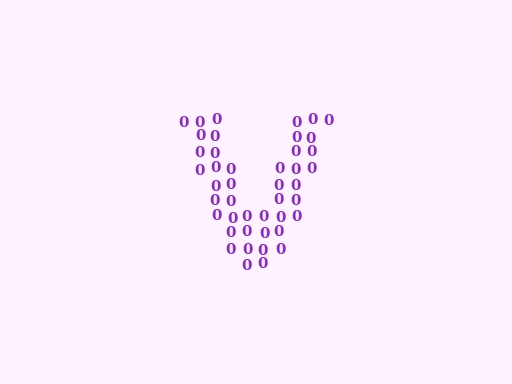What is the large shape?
The large shape is the letter V.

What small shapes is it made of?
It is made of small digit 0's.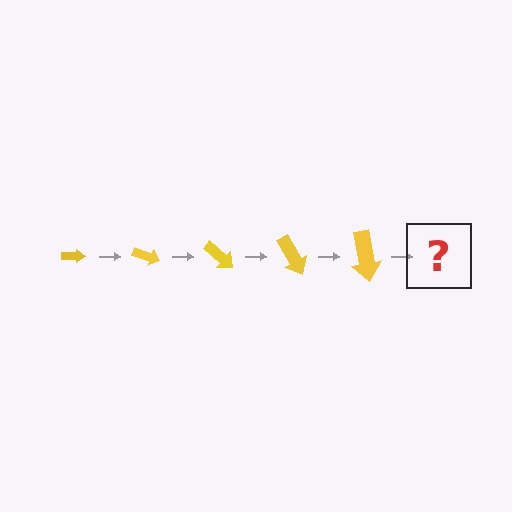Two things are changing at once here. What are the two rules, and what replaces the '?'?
The two rules are that the arrow grows larger each step and it rotates 20 degrees each step. The '?' should be an arrow, larger than the previous one and rotated 100 degrees from the start.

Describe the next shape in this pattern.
It should be an arrow, larger than the previous one and rotated 100 degrees from the start.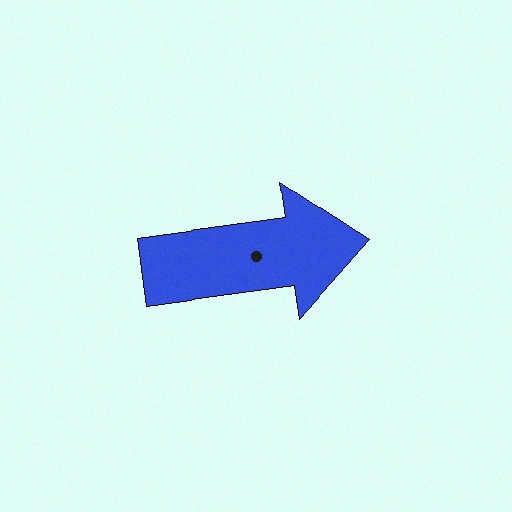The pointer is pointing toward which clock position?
Roughly 3 o'clock.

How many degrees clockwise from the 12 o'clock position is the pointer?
Approximately 82 degrees.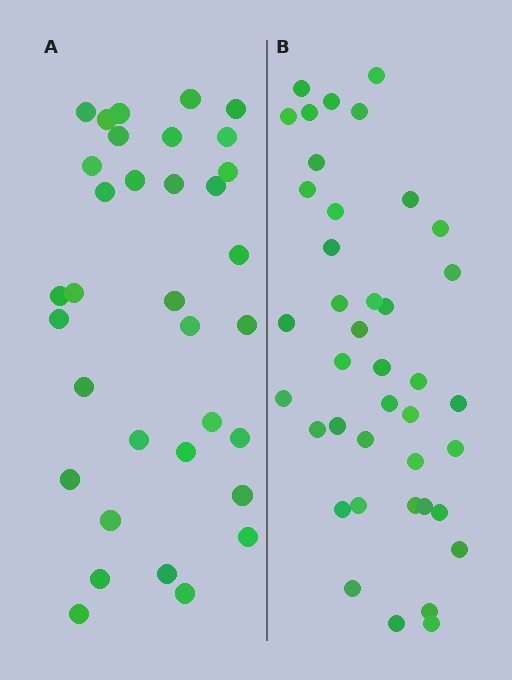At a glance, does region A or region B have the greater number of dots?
Region B (the right region) has more dots.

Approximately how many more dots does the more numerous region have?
Region B has about 6 more dots than region A.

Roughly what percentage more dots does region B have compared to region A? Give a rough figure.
About 20% more.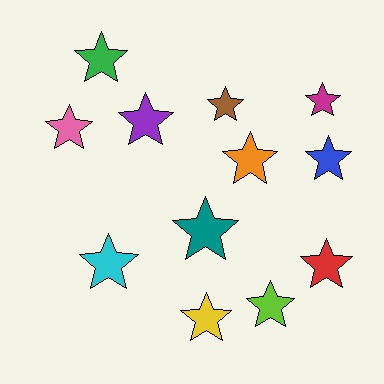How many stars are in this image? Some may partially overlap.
There are 12 stars.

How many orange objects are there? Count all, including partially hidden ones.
There is 1 orange object.